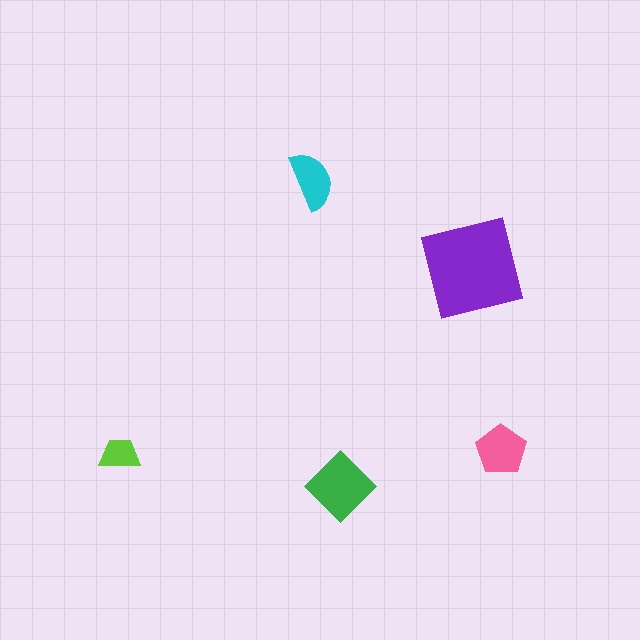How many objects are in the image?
There are 5 objects in the image.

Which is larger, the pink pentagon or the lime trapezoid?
The pink pentagon.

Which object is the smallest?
The lime trapezoid.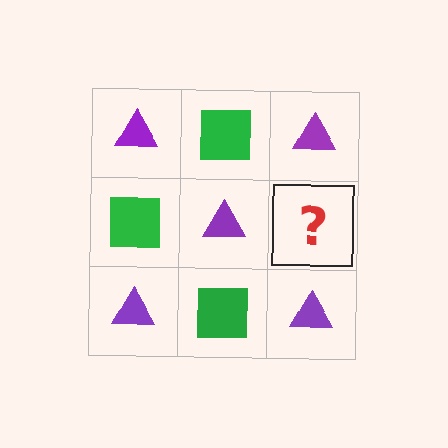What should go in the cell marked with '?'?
The missing cell should contain a green square.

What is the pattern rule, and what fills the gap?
The rule is that it alternates purple triangle and green square in a checkerboard pattern. The gap should be filled with a green square.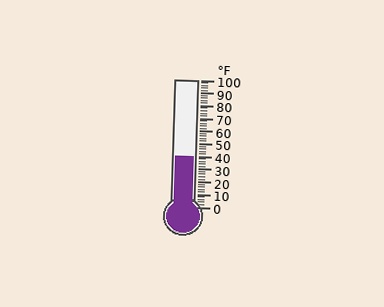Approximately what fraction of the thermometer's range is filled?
The thermometer is filled to approximately 40% of its range.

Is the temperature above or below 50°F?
The temperature is below 50°F.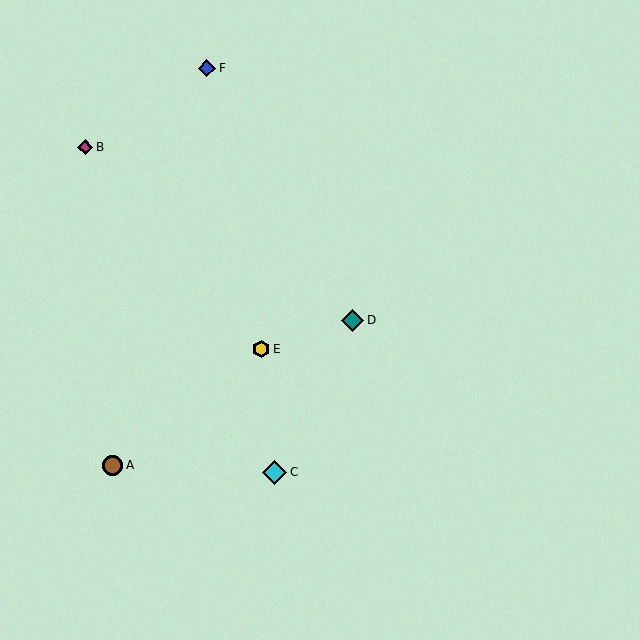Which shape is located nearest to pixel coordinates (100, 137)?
The magenta diamond (labeled B) at (85, 147) is nearest to that location.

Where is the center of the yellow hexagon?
The center of the yellow hexagon is at (261, 349).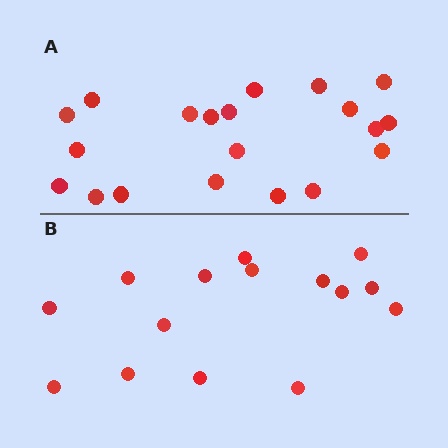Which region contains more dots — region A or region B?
Region A (the top region) has more dots.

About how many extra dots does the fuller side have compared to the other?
Region A has about 5 more dots than region B.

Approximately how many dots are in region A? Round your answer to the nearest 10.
About 20 dots.